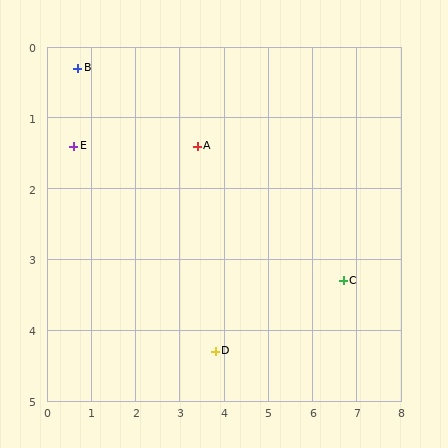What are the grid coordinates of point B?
Point B is at approximately (0.7, 0.3).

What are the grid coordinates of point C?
Point C is at approximately (6.7, 3.3).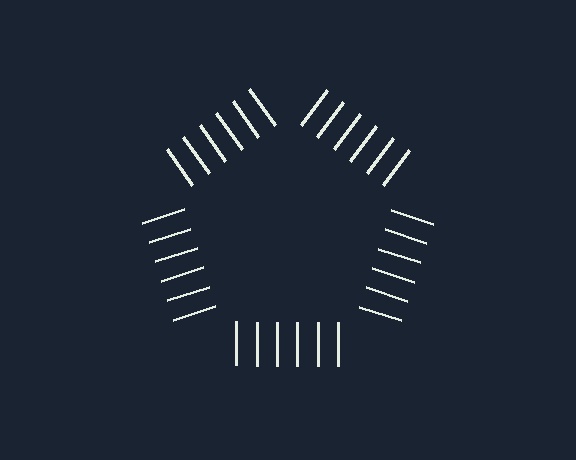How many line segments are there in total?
30 — 6 along each of the 5 edges.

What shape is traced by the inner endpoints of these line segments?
An illusory pentagon — the line segments terminate on its edges but no continuous stroke is drawn.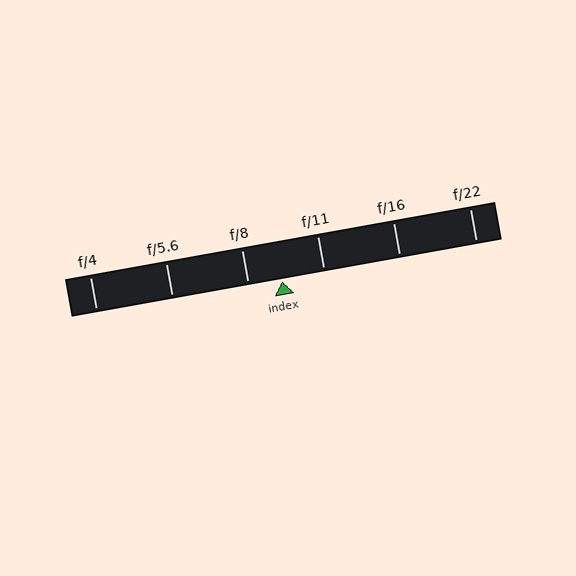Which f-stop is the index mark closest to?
The index mark is closest to f/8.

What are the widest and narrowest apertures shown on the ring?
The widest aperture shown is f/4 and the narrowest is f/22.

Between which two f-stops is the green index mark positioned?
The index mark is between f/8 and f/11.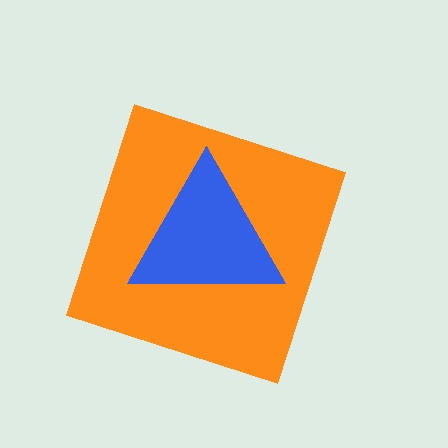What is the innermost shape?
The blue triangle.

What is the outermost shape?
The orange diamond.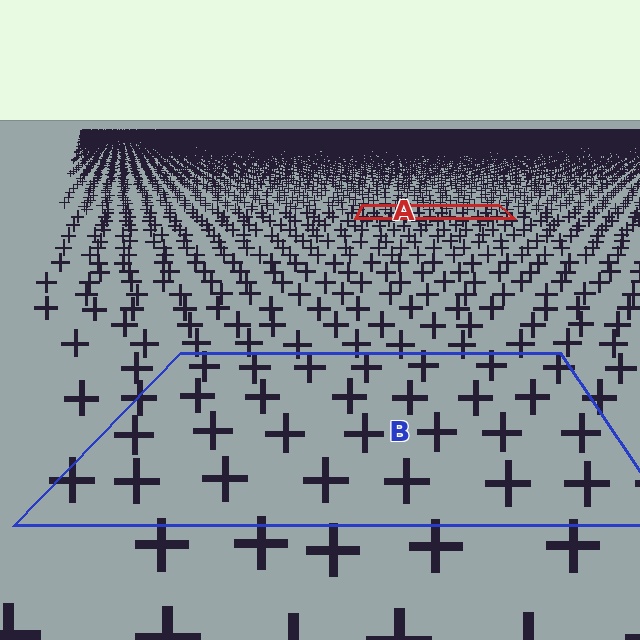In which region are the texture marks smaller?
The texture marks are smaller in region A, because it is farther away.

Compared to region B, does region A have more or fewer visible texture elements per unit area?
Region A has more texture elements per unit area — they are packed more densely because it is farther away.